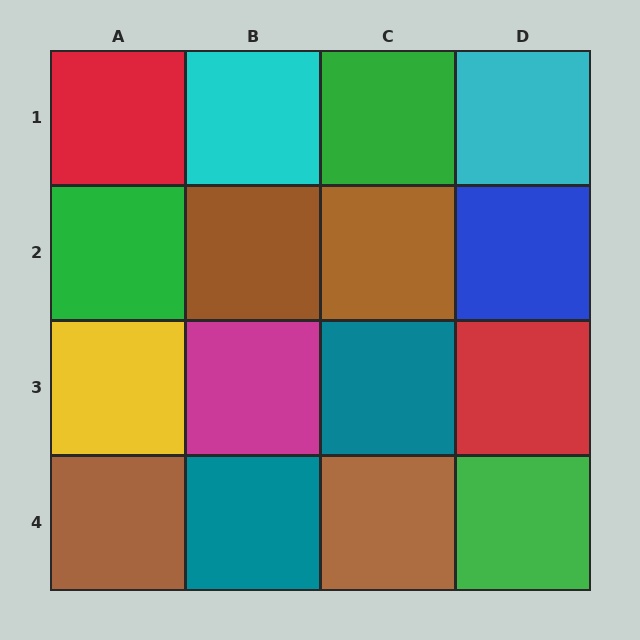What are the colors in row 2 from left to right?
Green, brown, brown, blue.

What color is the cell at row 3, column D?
Red.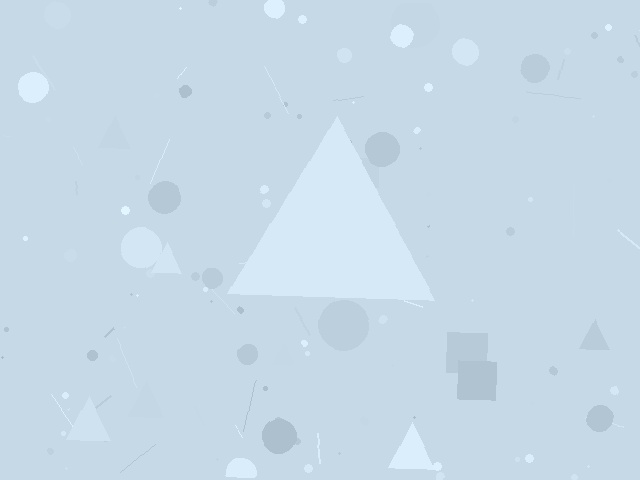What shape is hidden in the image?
A triangle is hidden in the image.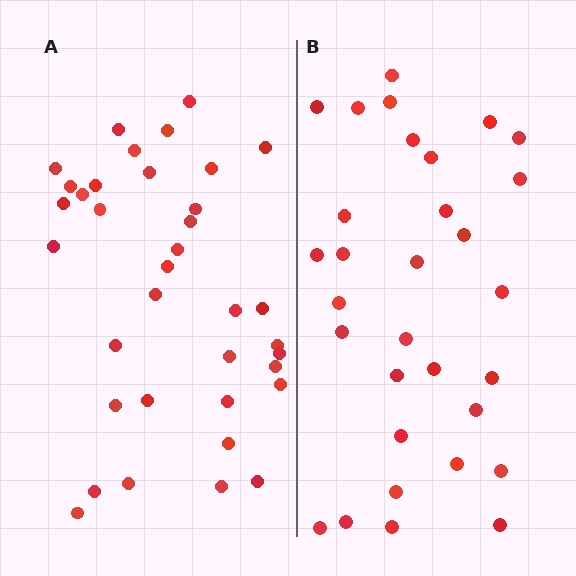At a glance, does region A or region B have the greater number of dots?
Region A (the left region) has more dots.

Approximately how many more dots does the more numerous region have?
Region A has about 5 more dots than region B.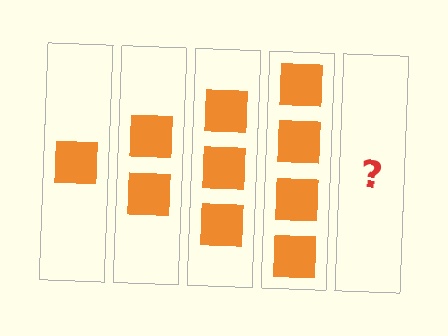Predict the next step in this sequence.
The next step is 5 squares.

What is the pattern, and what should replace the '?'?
The pattern is that each step adds one more square. The '?' should be 5 squares.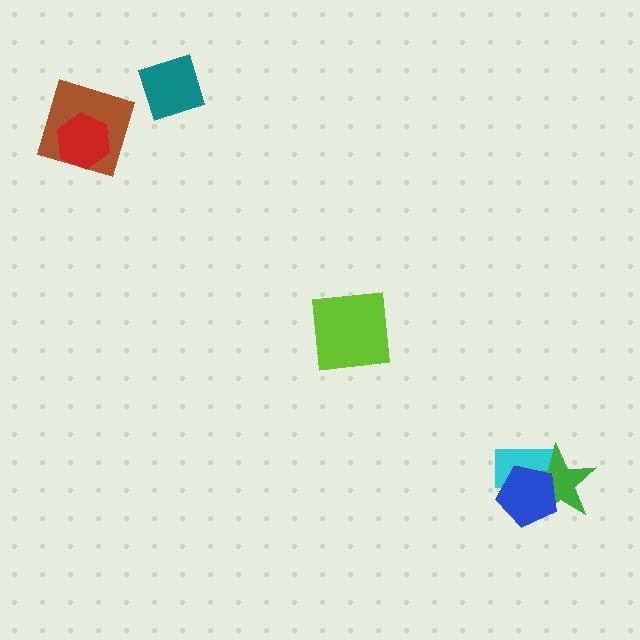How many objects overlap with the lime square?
0 objects overlap with the lime square.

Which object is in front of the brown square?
The red hexagon is in front of the brown square.